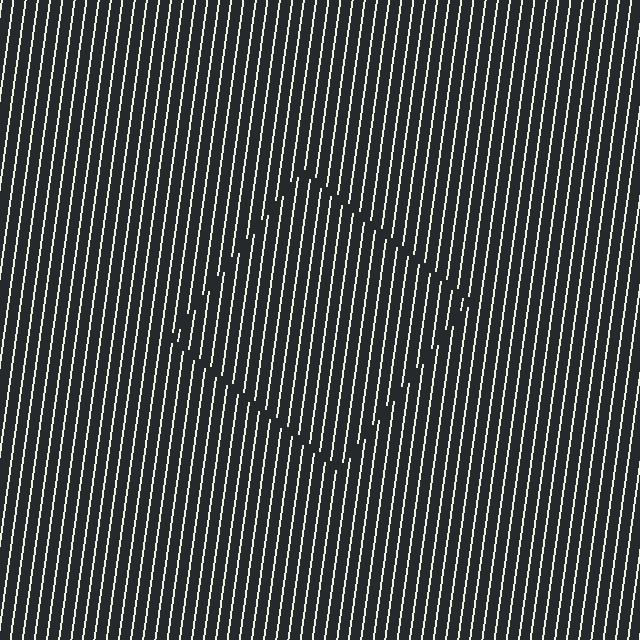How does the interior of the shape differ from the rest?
The interior of the shape contains the same grating, shifted by half a period — the contour is defined by the phase discontinuity where line-ends from the inner and outer gratings abut.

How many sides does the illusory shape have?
4 sides — the line-ends trace a square.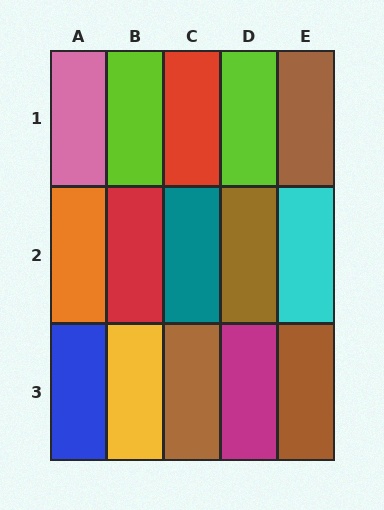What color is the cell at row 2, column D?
Brown.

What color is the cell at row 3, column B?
Yellow.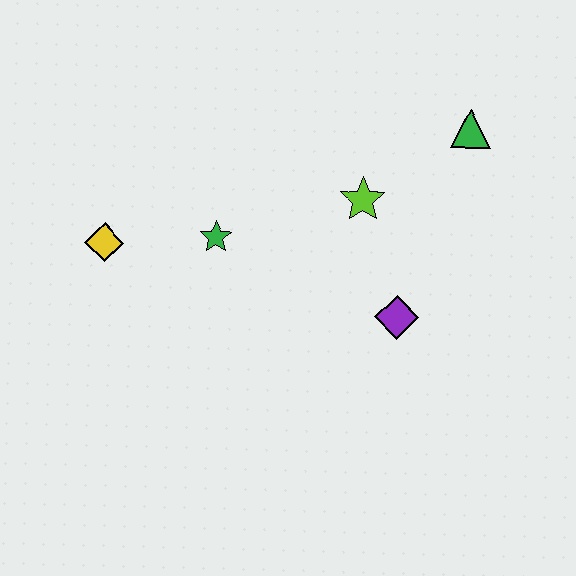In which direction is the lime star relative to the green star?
The lime star is to the right of the green star.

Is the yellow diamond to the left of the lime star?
Yes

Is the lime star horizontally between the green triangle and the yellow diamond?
Yes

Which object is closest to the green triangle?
The lime star is closest to the green triangle.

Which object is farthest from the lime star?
The yellow diamond is farthest from the lime star.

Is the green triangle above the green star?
Yes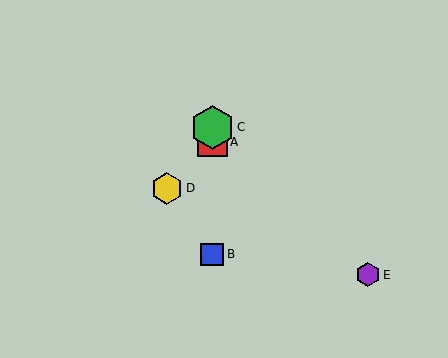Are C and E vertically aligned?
No, C is at x≈212 and E is at x≈368.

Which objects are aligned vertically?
Objects A, B, C are aligned vertically.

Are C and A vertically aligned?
Yes, both are at x≈212.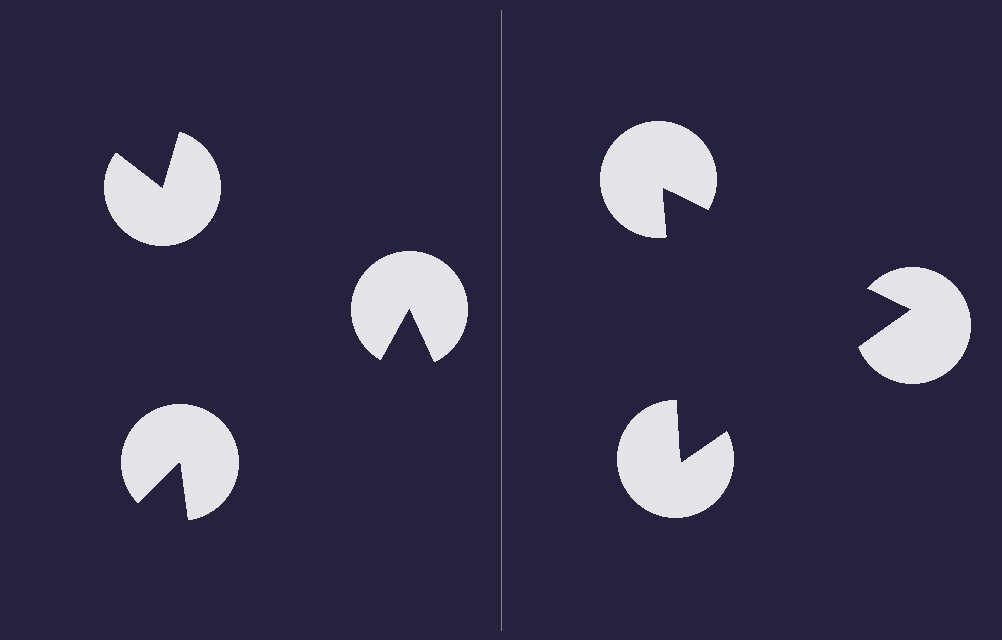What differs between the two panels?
The pac-man discs are positioned identically on both sides; only the wedge orientations differ. On the right they align to a triangle; on the left they are misaligned.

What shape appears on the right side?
An illusory triangle.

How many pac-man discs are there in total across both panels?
6 — 3 on each side.